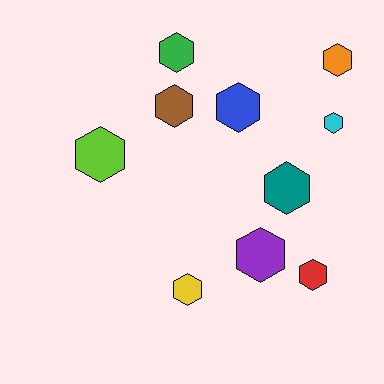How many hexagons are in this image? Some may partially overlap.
There are 10 hexagons.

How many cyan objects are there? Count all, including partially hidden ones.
There is 1 cyan object.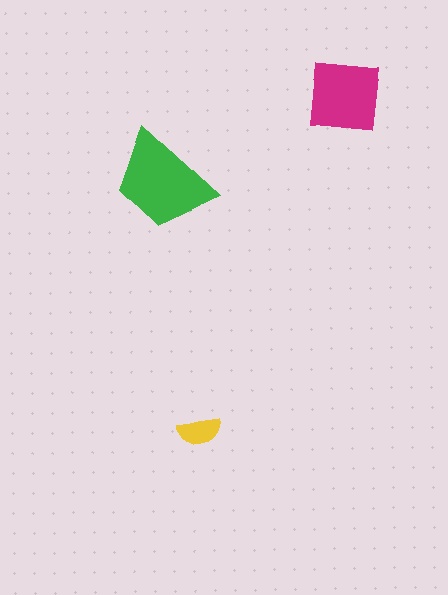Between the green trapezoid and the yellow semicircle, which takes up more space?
The green trapezoid.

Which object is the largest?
The green trapezoid.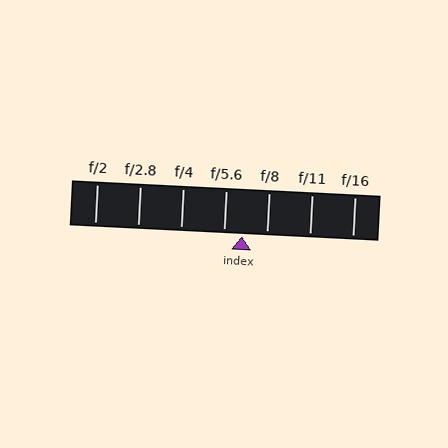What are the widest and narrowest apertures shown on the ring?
The widest aperture shown is f/2 and the narrowest is f/16.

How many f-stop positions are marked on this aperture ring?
There are 7 f-stop positions marked.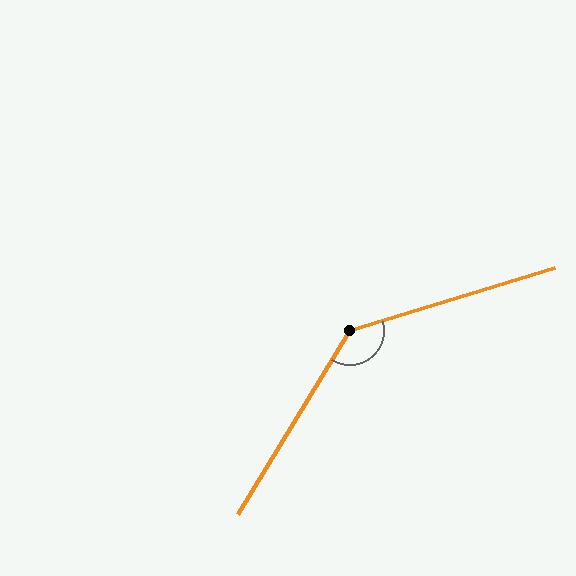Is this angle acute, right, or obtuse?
It is obtuse.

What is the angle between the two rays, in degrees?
Approximately 139 degrees.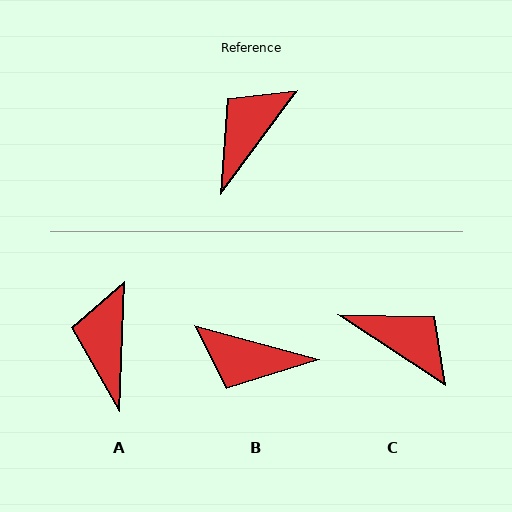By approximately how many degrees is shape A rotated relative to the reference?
Approximately 34 degrees counter-clockwise.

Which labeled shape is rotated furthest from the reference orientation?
B, about 111 degrees away.